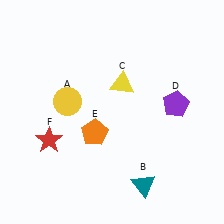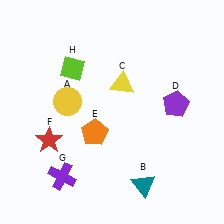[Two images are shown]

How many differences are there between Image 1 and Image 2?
There are 2 differences between the two images.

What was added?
A purple cross (G), a lime diamond (H) were added in Image 2.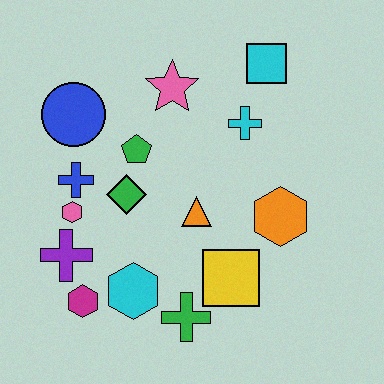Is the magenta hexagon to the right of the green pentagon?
No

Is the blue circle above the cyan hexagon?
Yes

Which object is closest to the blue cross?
The pink hexagon is closest to the blue cross.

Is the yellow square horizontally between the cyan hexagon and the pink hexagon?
No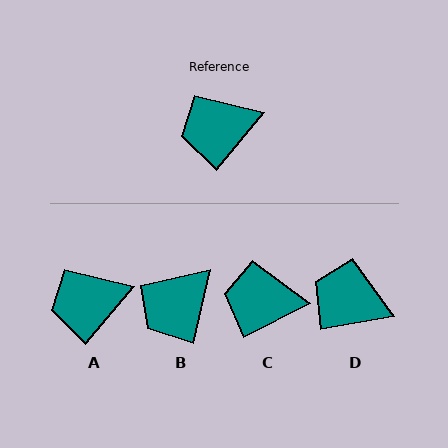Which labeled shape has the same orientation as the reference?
A.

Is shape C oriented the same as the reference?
No, it is off by about 23 degrees.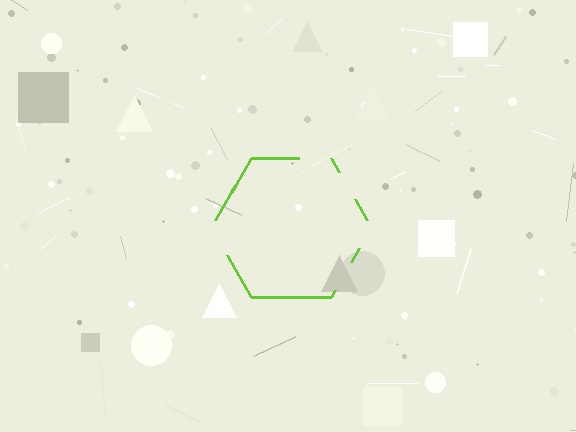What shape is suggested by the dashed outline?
The dashed outline suggests a hexagon.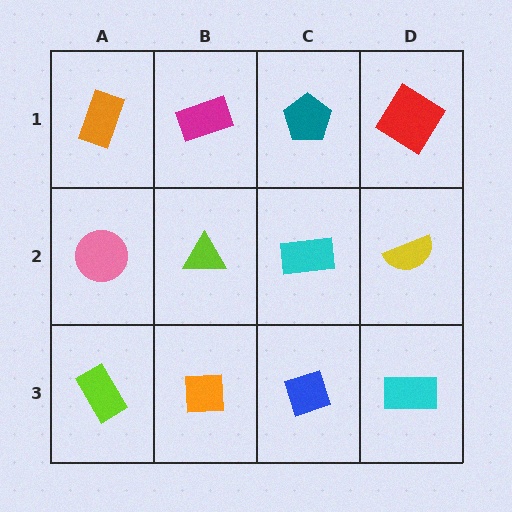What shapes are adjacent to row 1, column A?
A pink circle (row 2, column A), a magenta rectangle (row 1, column B).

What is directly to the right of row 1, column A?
A magenta rectangle.